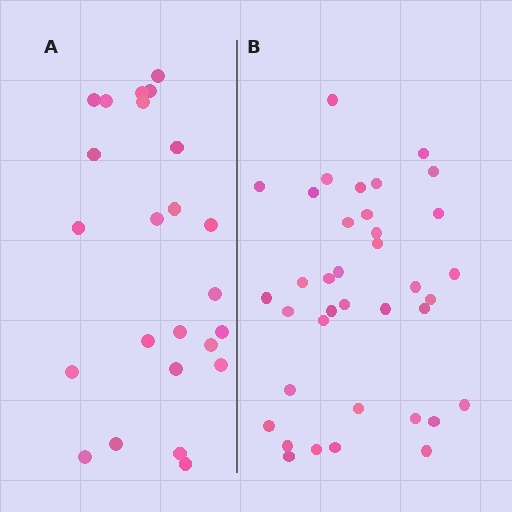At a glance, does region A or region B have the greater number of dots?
Region B (the right region) has more dots.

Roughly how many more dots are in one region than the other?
Region B has approximately 15 more dots than region A.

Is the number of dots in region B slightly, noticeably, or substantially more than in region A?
Region B has substantially more. The ratio is roughly 1.5 to 1.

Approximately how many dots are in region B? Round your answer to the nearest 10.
About 40 dots. (The exact count is 37, which rounds to 40.)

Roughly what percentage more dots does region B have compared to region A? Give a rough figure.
About 55% more.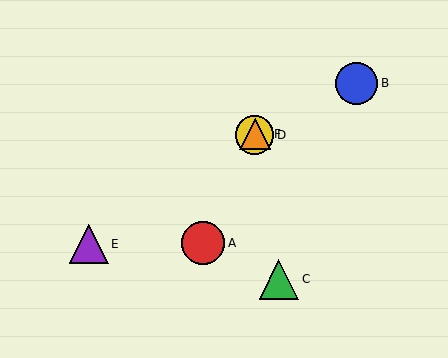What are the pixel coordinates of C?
Object C is at (279, 279).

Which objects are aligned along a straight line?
Objects A, D, F are aligned along a straight line.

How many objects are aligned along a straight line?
3 objects (A, D, F) are aligned along a straight line.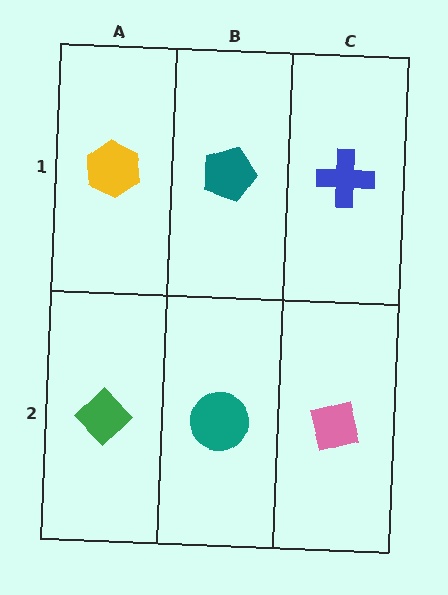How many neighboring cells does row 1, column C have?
2.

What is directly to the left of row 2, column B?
A green diamond.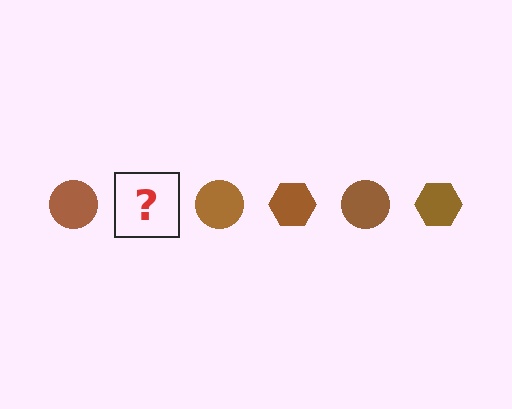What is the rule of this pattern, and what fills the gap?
The rule is that the pattern cycles through circle, hexagon shapes in brown. The gap should be filled with a brown hexagon.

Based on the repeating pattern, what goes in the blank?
The blank should be a brown hexagon.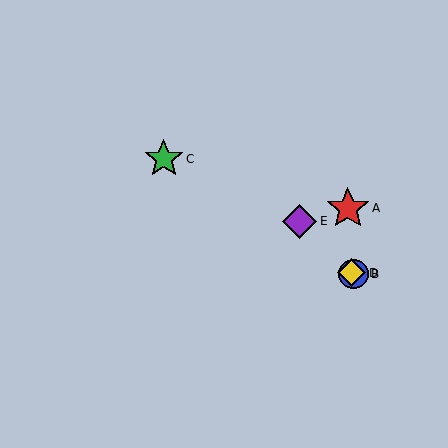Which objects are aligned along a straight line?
Objects B, D, E are aligned along a straight line.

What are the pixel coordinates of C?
Object C is at (164, 159).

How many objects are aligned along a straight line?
3 objects (B, D, E) are aligned along a straight line.